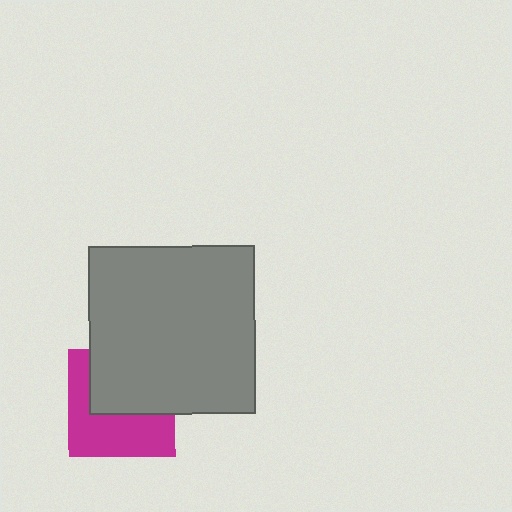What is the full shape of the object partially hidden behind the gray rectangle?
The partially hidden object is a magenta square.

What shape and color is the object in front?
The object in front is a gray rectangle.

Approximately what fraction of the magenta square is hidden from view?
Roughly 50% of the magenta square is hidden behind the gray rectangle.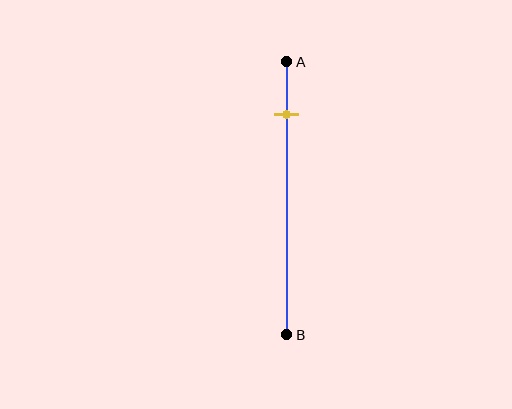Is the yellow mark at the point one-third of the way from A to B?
No, the mark is at about 20% from A, not at the 33% one-third point.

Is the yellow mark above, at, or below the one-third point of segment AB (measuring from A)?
The yellow mark is above the one-third point of segment AB.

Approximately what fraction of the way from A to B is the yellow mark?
The yellow mark is approximately 20% of the way from A to B.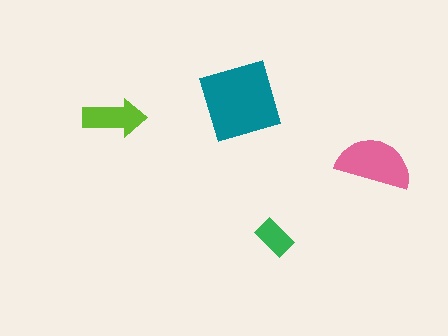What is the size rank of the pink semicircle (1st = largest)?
2nd.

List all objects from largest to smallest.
The teal diamond, the pink semicircle, the lime arrow, the green rectangle.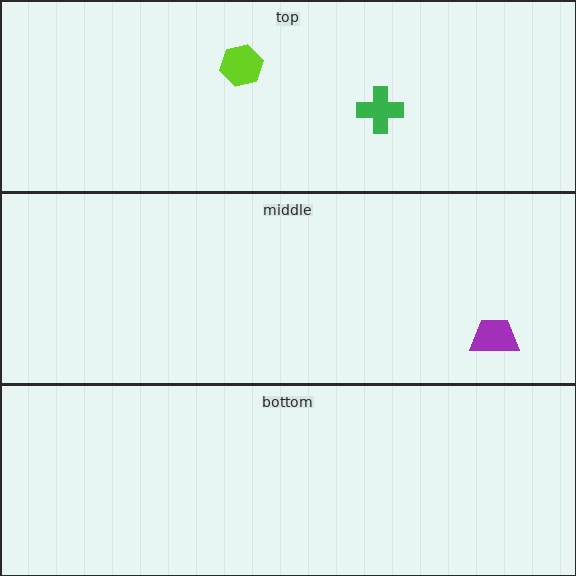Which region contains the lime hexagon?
The top region.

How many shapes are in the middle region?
1.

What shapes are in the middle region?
The purple trapezoid.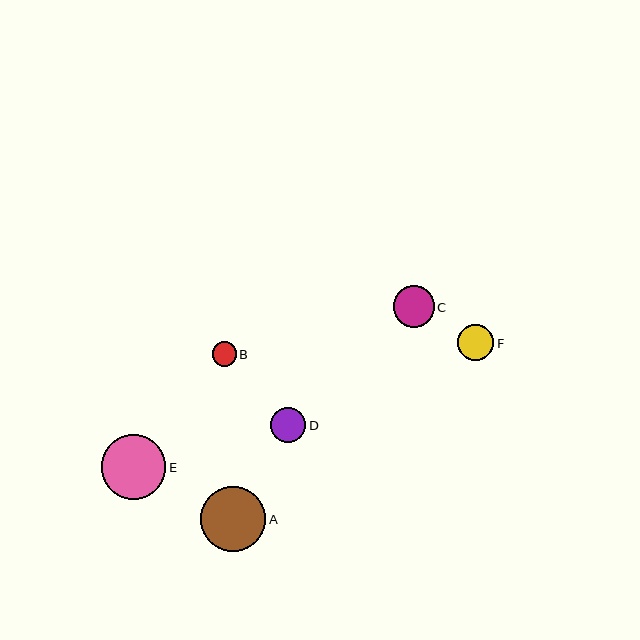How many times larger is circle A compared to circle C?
Circle A is approximately 1.6 times the size of circle C.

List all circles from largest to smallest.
From largest to smallest: A, E, C, F, D, B.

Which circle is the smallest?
Circle B is the smallest with a size of approximately 24 pixels.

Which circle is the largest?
Circle A is the largest with a size of approximately 65 pixels.